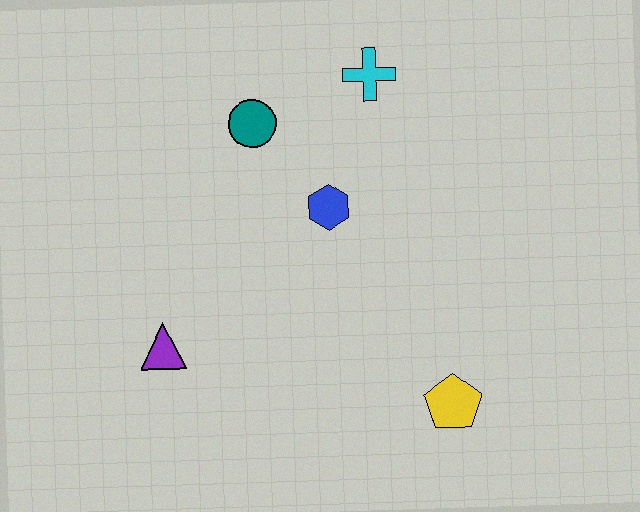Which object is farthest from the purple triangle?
The cyan cross is farthest from the purple triangle.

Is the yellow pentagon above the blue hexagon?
No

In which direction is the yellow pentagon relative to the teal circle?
The yellow pentagon is below the teal circle.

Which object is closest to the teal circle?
The blue hexagon is closest to the teal circle.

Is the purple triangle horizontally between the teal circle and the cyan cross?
No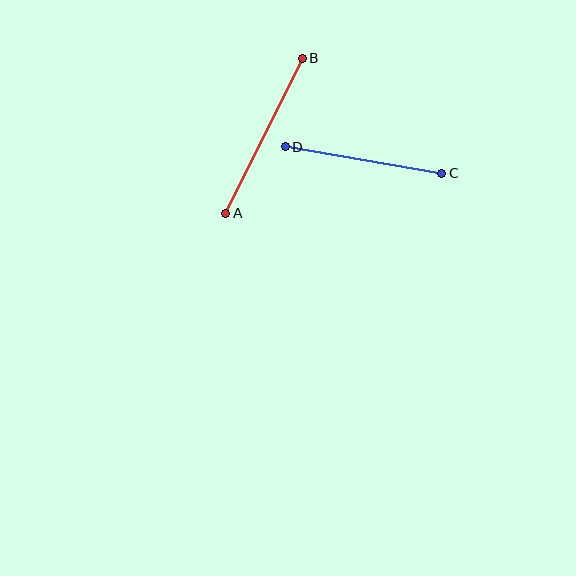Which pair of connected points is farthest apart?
Points A and B are farthest apart.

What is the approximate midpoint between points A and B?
The midpoint is at approximately (264, 136) pixels.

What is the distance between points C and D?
The distance is approximately 159 pixels.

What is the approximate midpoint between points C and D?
The midpoint is at approximately (364, 160) pixels.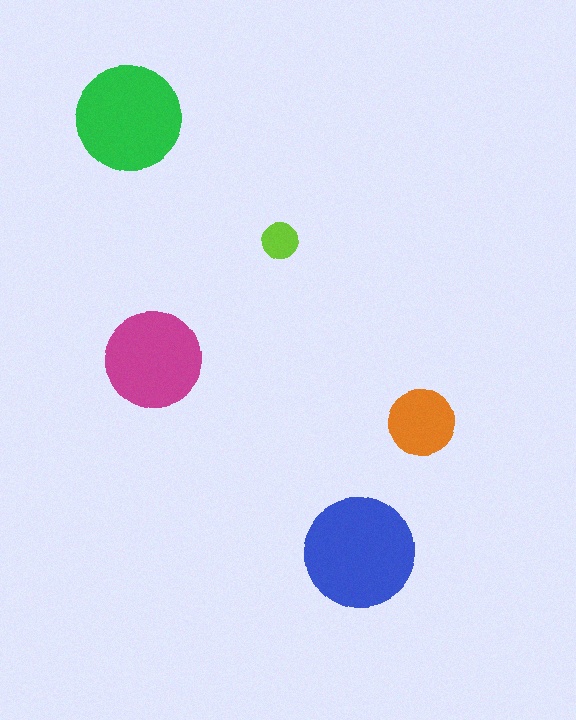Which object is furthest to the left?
The green circle is leftmost.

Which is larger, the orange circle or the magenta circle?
The magenta one.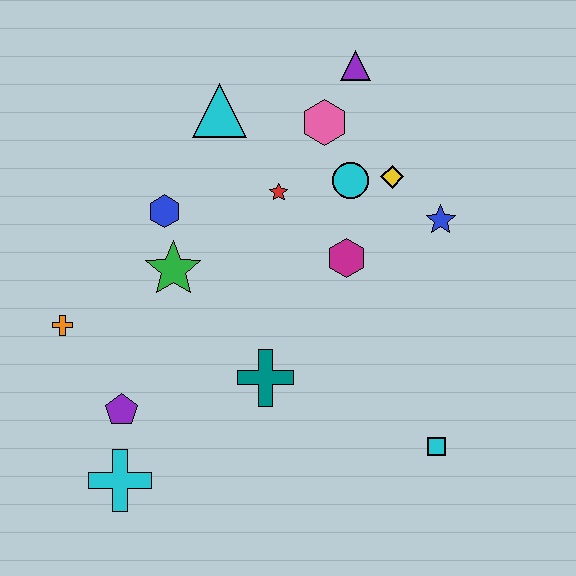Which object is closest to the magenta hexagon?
The cyan circle is closest to the magenta hexagon.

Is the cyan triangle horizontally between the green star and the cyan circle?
Yes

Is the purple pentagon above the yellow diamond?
No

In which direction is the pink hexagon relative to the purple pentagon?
The pink hexagon is above the purple pentagon.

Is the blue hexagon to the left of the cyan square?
Yes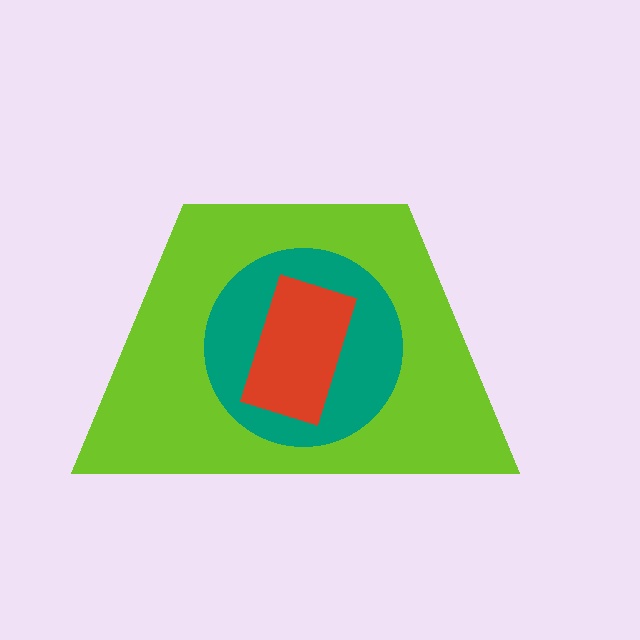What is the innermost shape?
The red rectangle.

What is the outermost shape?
The lime trapezoid.